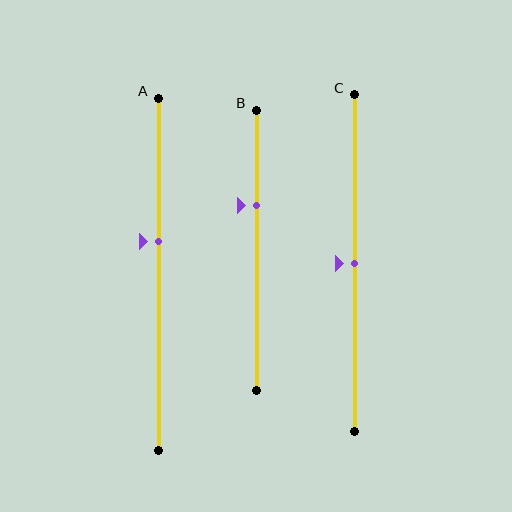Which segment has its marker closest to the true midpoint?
Segment C has its marker closest to the true midpoint.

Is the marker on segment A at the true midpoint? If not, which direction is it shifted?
No, the marker on segment A is shifted upward by about 9% of the segment length.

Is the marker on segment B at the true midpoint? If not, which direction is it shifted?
No, the marker on segment B is shifted upward by about 16% of the segment length.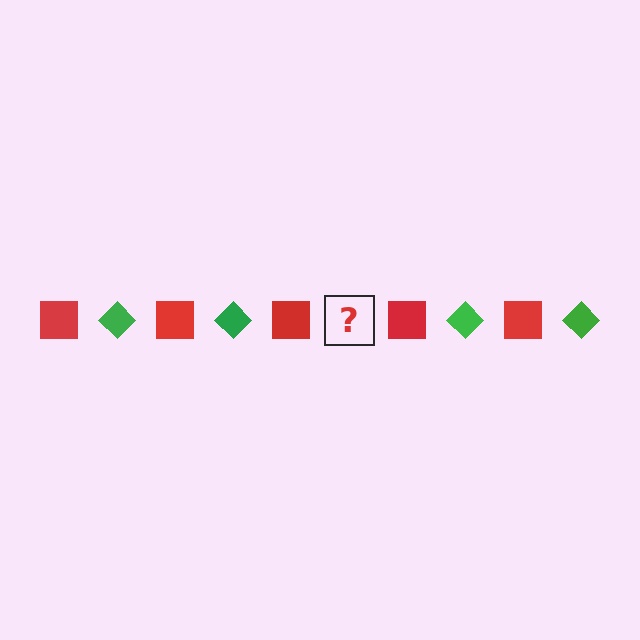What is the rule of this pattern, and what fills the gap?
The rule is that the pattern alternates between red square and green diamond. The gap should be filled with a green diamond.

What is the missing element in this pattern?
The missing element is a green diamond.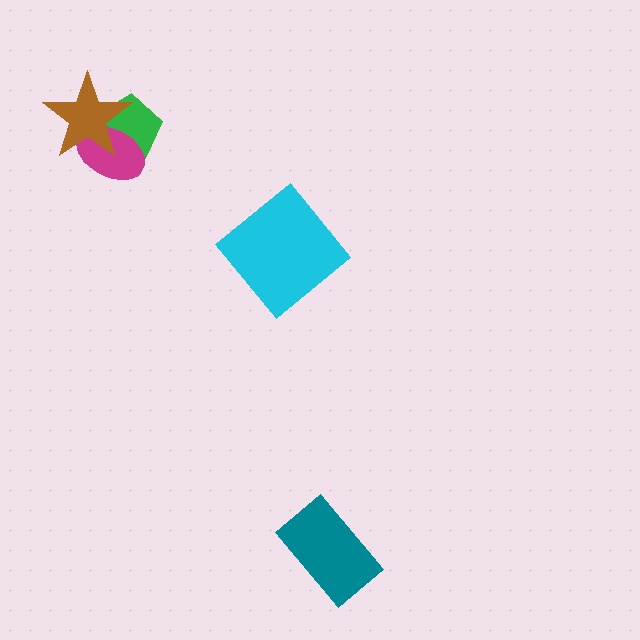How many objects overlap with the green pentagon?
2 objects overlap with the green pentagon.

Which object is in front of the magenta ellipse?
The brown star is in front of the magenta ellipse.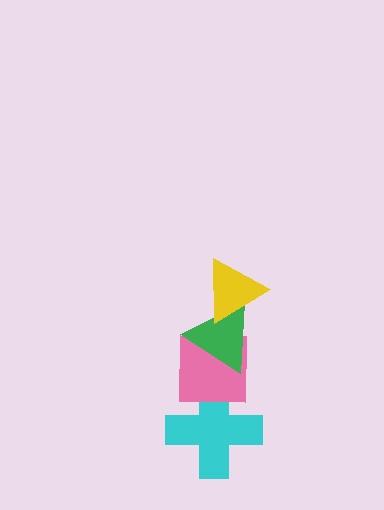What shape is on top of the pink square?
The green triangle is on top of the pink square.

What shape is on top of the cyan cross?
The pink square is on top of the cyan cross.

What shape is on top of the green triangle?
The yellow triangle is on top of the green triangle.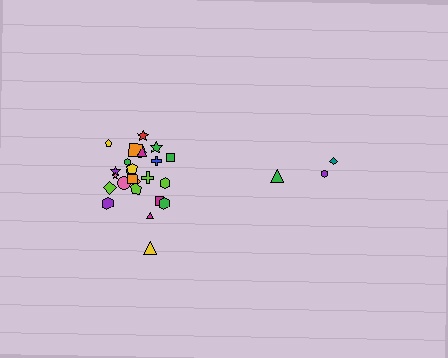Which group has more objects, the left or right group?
The left group.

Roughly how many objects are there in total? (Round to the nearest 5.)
Roughly 30 objects in total.